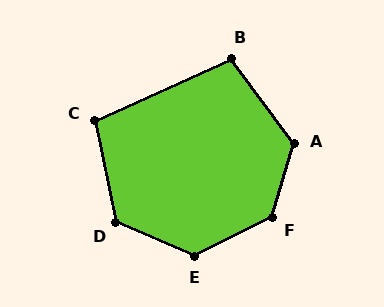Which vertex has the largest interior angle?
F, at approximately 133 degrees.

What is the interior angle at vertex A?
Approximately 127 degrees (obtuse).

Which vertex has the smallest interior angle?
B, at approximately 102 degrees.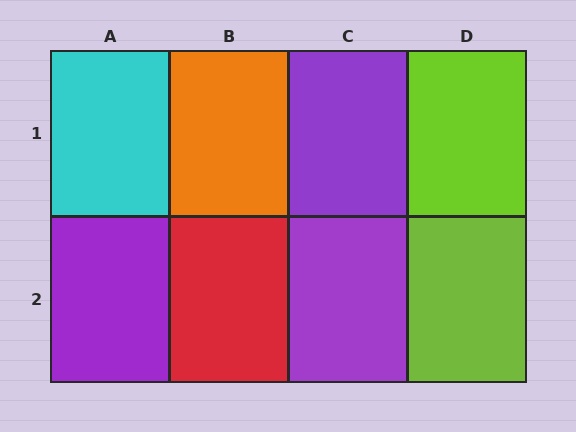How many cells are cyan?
1 cell is cyan.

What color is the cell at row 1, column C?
Purple.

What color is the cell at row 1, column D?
Lime.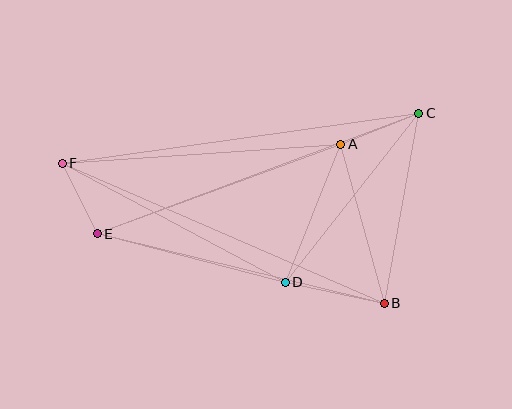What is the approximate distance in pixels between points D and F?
The distance between D and F is approximately 253 pixels.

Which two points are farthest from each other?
Points C and F are farthest from each other.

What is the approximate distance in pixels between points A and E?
The distance between A and E is approximately 260 pixels.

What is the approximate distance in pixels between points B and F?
The distance between B and F is approximately 351 pixels.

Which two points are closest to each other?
Points E and F are closest to each other.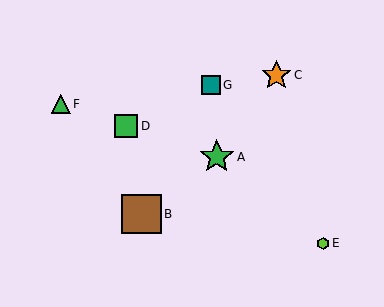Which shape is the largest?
The brown square (labeled B) is the largest.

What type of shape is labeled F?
Shape F is a green triangle.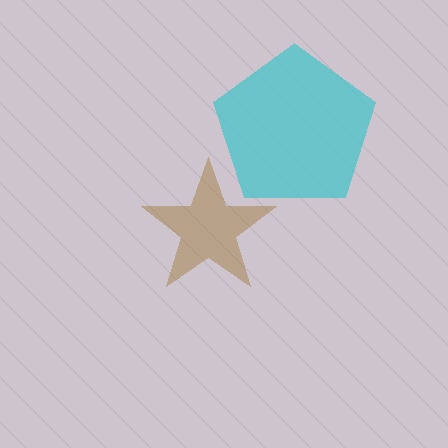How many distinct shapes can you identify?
There are 2 distinct shapes: a cyan pentagon, a brown star.